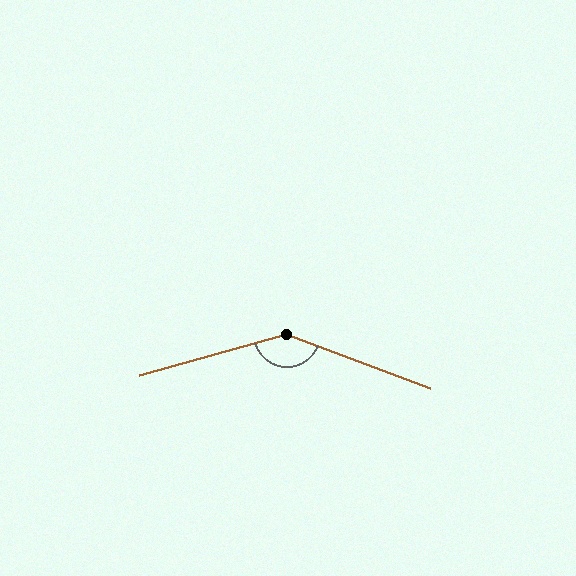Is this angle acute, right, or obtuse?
It is obtuse.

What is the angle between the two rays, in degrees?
Approximately 143 degrees.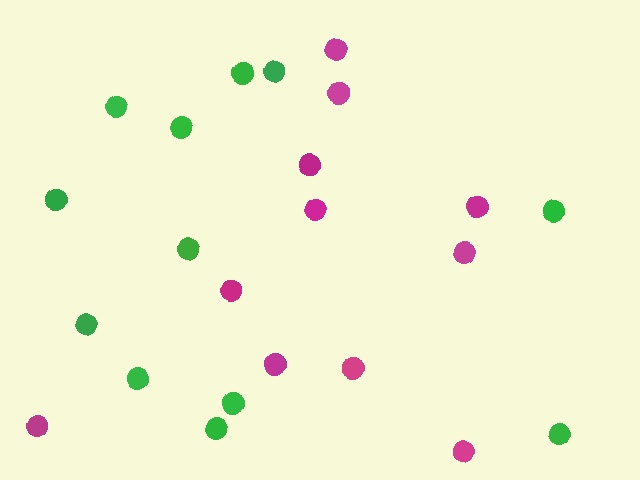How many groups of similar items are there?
There are 2 groups: one group of magenta circles (11) and one group of green circles (12).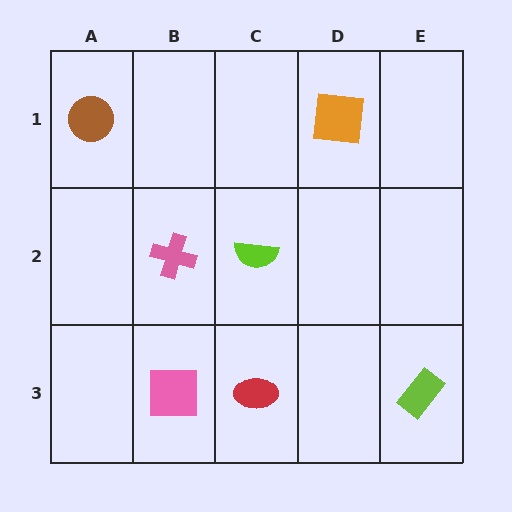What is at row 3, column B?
A pink square.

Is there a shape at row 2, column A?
No, that cell is empty.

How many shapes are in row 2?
2 shapes.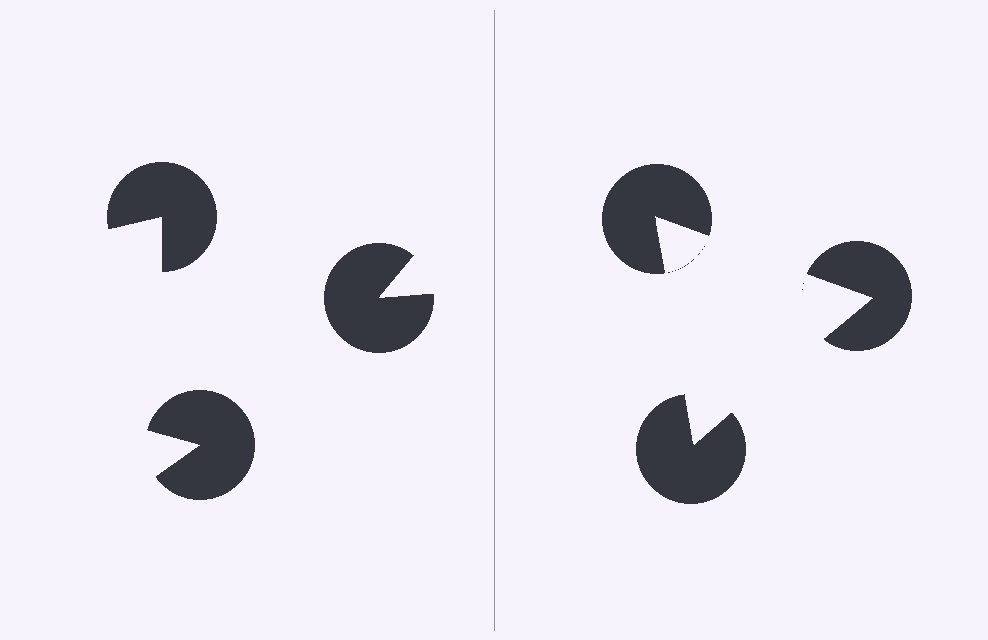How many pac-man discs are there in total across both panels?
6 — 3 on each side.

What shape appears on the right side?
An illusory triangle.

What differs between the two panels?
The pac-man discs are positioned identically on both sides; only the wedge orientations differ. On the right they align to a triangle; on the left they are misaligned.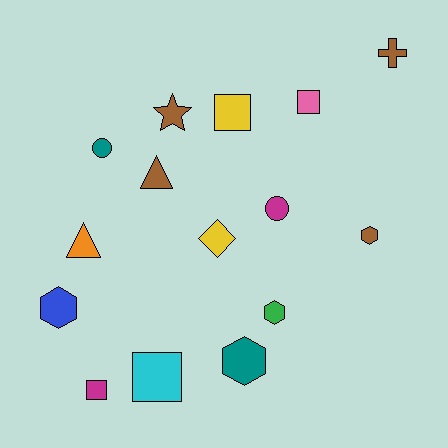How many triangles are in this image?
There are 2 triangles.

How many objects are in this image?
There are 15 objects.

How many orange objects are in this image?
There is 1 orange object.